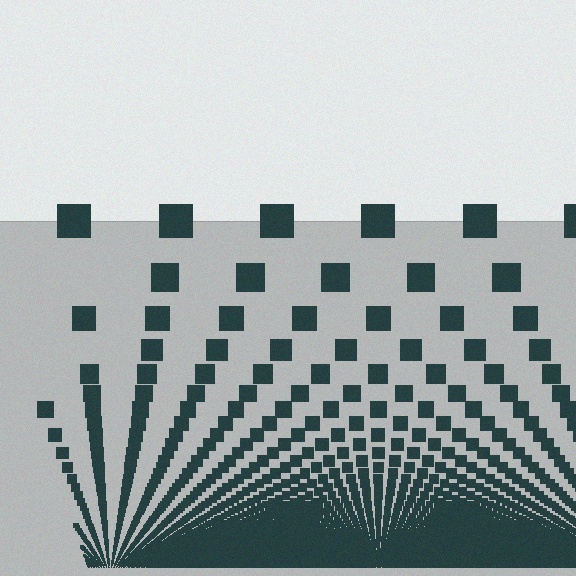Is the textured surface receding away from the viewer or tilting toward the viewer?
The surface appears to tilt toward the viewer. Texture elements get larger and sparser toward the top.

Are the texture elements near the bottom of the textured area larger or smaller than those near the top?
Smaller. The gradient is inverted — elements near the bottom are smaller and denser.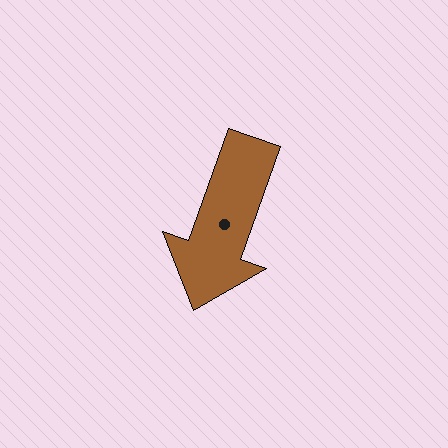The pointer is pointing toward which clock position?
Roughly 7 o'clock.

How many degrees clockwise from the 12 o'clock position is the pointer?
Approximately 200 degrees.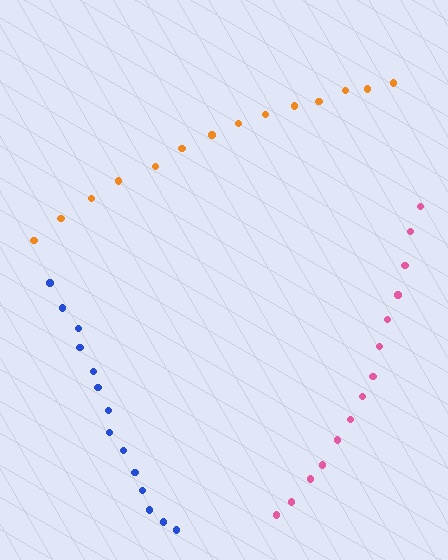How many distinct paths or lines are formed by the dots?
There are 3 distinct paths.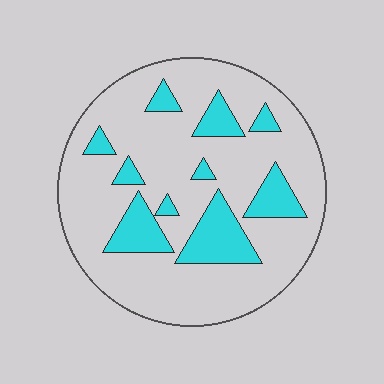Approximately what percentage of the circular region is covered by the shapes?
Approximately 20%.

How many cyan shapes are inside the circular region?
10.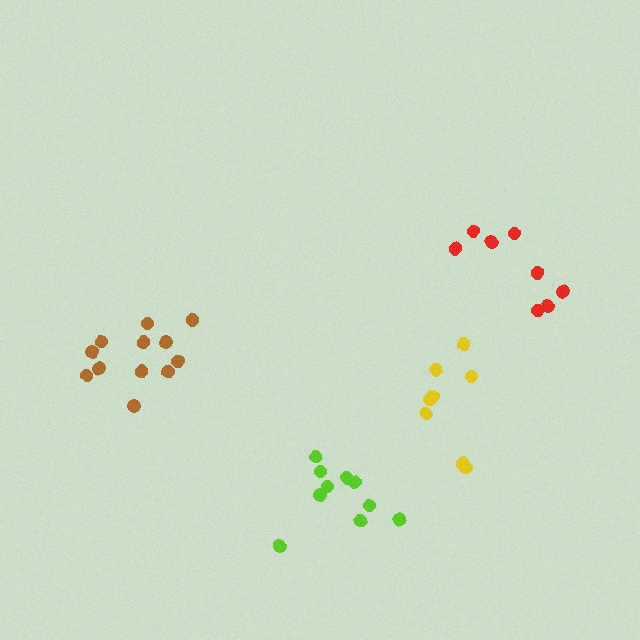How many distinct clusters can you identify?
There are 4 distinct clusters.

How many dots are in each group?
Group 1: 12 dots, Group 2: 10 dots, Group 3: 8 dots, Group 4: 8 dots (38 total).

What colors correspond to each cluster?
The clusters are colored: brown, lime, yellow, red.